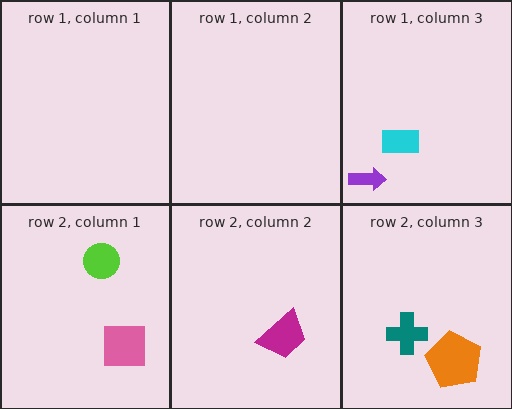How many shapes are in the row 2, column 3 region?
2.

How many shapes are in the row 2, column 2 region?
1.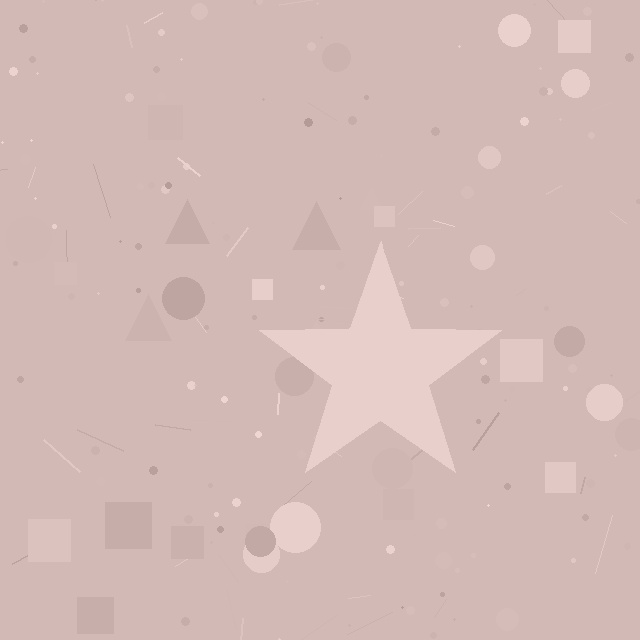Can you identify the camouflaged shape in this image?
The camouflaged shape is a star.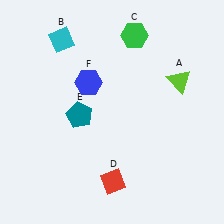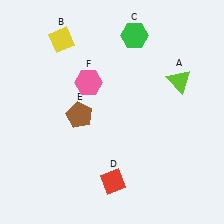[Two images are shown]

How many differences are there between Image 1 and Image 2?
There are 3 differences between the two images.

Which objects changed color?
B changed from cyan to yellow. E changed from teal to brown. F changed from blue to pink.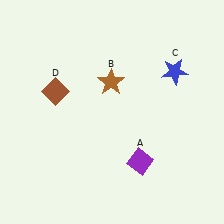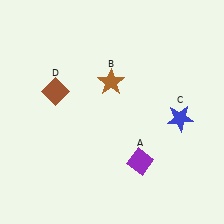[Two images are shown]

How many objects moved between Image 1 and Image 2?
1 object moved between the two images.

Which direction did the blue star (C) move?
The blue star (C) moved down.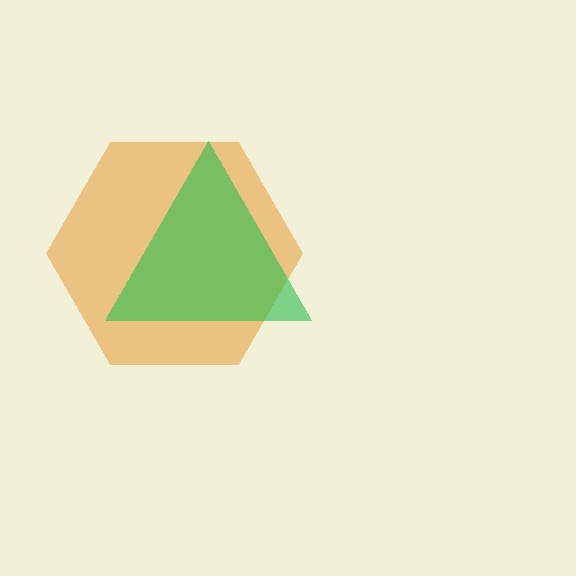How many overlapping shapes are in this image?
There are 2 overlapping shapes in the image.